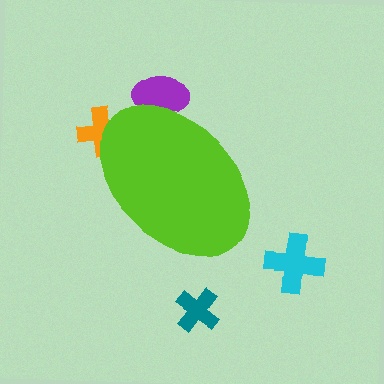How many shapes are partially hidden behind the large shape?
2 shapes are partially hidden.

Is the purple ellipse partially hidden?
Yes, the purple ellipse is partially hidden behind the lime ellipse.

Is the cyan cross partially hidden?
No, the cyan cross is fully visible.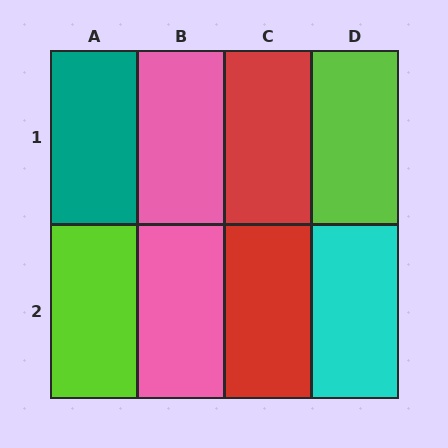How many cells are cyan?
1 cell is cyan.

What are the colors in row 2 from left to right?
Lime, pink, red, cyan.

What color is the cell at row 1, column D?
Lime.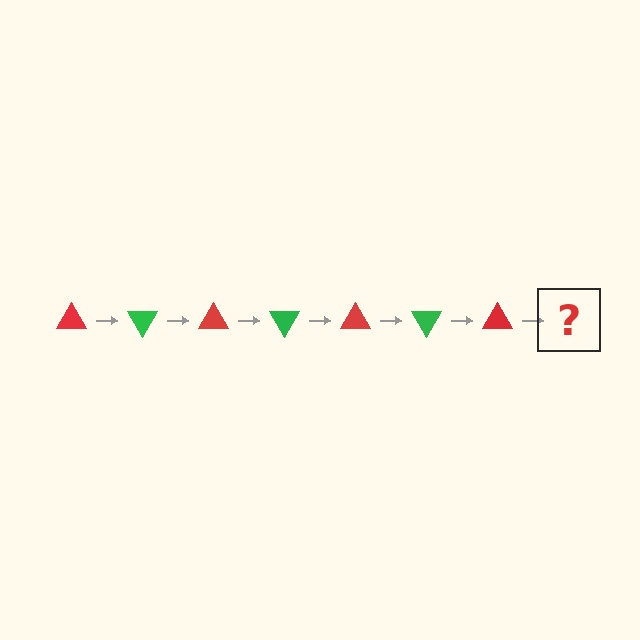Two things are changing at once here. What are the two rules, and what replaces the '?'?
The two rules are that it rotates 60 degrees each step and the color cycles through red and green. The '?' should be a green triangle, rotated 420 degrees from the start.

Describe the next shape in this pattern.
It should be a green triangle, rotated 420 degrees from the start.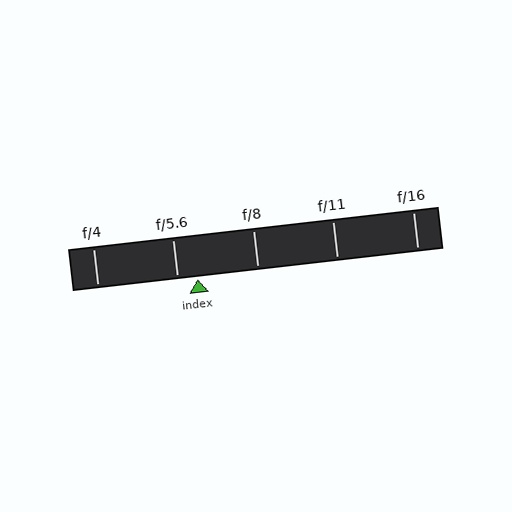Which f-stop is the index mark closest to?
The index mark is closest to f/5.6.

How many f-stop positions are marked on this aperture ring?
There are 5 f-stop positions marked.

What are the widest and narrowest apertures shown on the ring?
The widest aperture shown is f/4 and the narrowest is f/16.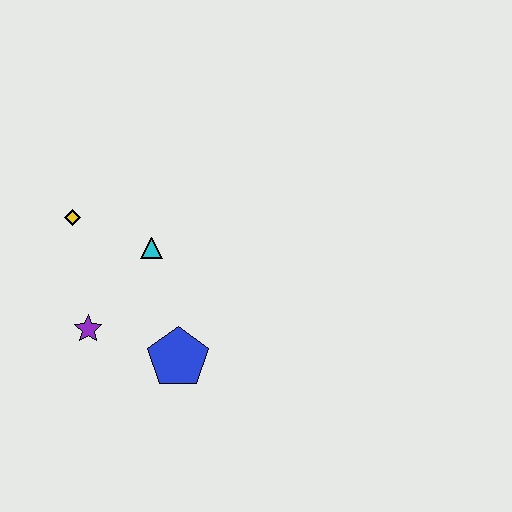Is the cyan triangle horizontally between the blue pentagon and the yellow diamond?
Yes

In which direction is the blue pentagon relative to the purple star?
The blue pentagon is to the right of the purple star.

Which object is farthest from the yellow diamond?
The blue pentagon is farthest from the yellow diamond.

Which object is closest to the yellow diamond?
The cyan triangle is closest to the yellow diamond.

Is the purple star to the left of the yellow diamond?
No